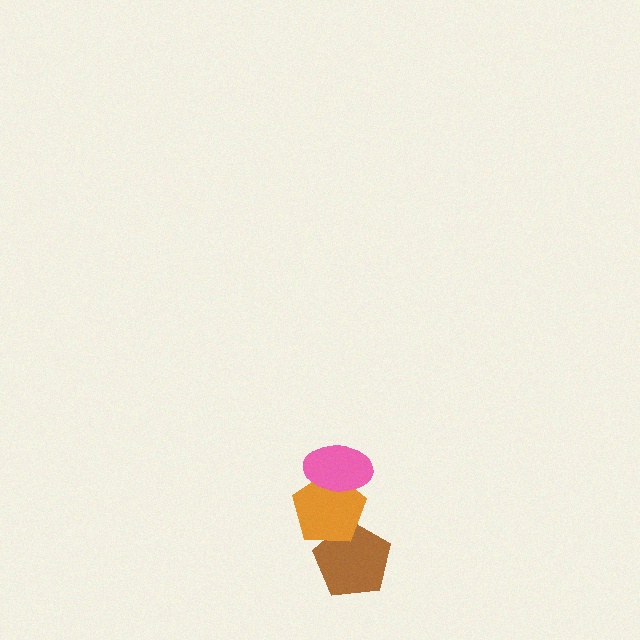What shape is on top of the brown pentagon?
The orange pentagon is on top of the brown pentagon.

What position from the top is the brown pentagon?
The brown pentagon is 3rd from the top.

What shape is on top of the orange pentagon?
The pink ellipse is on top of the orange pentagon.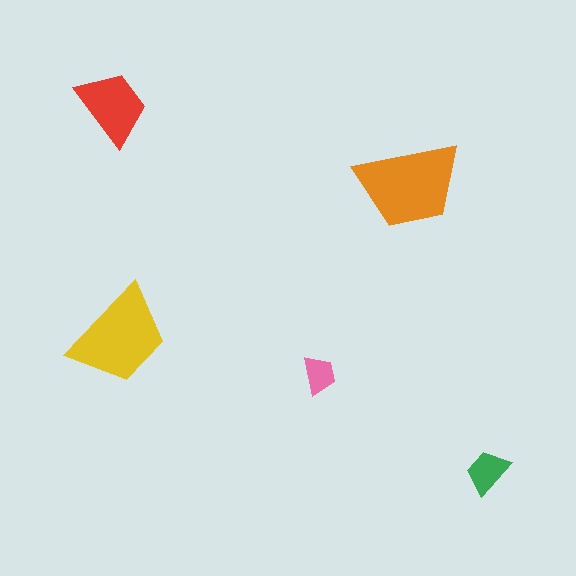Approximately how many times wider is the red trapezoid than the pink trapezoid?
About 2 times wider.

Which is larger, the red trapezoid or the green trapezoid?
The red one.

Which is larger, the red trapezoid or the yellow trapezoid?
The yellow one.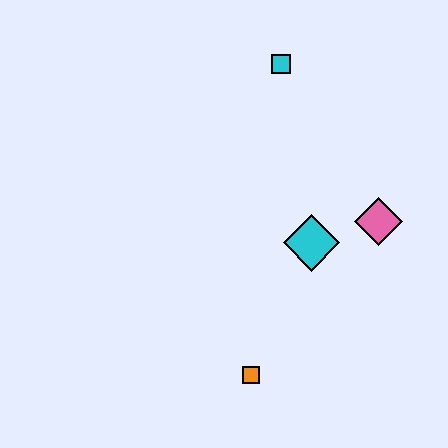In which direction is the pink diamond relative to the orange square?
The pink diamond is above the orange square.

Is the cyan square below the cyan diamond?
No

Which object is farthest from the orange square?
The cyan square is farthest from the orange square.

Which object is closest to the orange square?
The cyan diamond is closest to the orange square.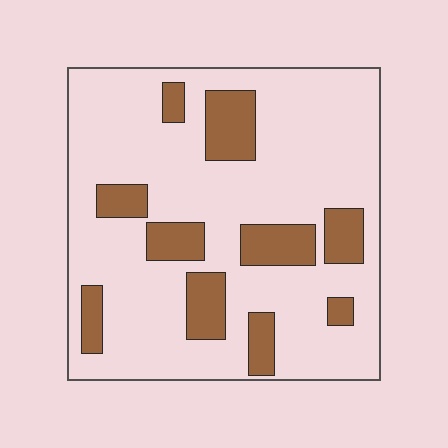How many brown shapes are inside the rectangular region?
10.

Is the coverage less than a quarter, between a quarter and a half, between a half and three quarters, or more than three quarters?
Less than a quarter.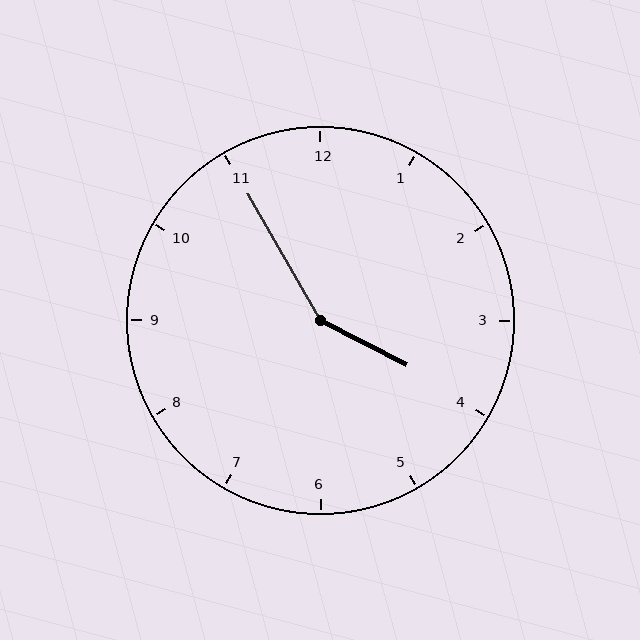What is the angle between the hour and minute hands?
Approximately 148 degrees.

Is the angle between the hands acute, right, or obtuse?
It is obtuse.